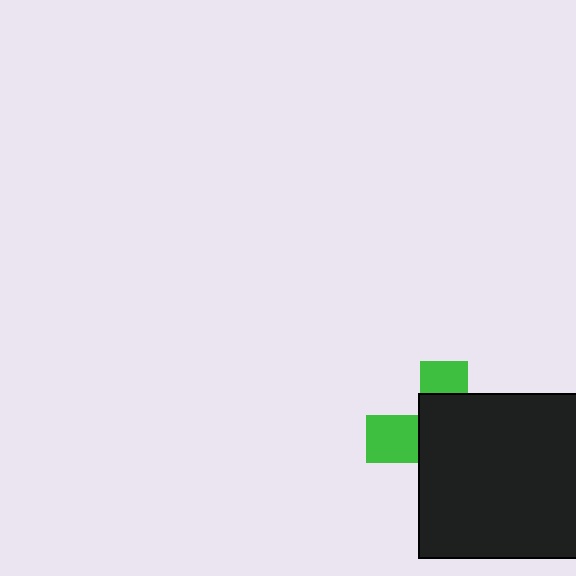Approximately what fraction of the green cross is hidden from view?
Roughly 68% of the green cross is hidden behind the black square.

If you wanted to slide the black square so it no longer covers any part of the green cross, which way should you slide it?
Slide it right — that is the most direct way to separate the two shapes.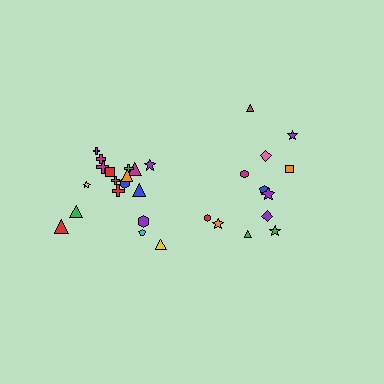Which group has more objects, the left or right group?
The left group.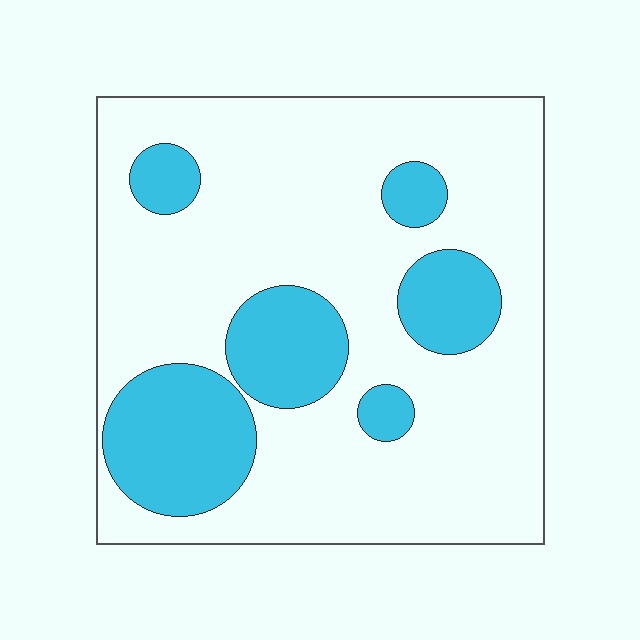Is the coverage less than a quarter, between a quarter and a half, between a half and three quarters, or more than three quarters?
Less than a quarter.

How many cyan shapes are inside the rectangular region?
6.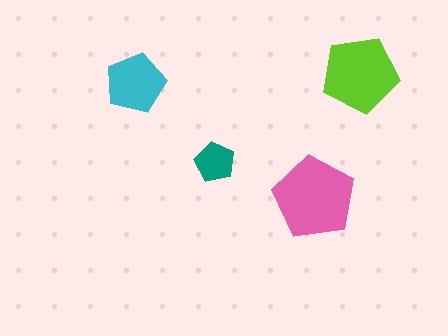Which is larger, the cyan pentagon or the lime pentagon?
The lime one.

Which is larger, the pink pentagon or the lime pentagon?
The pink one.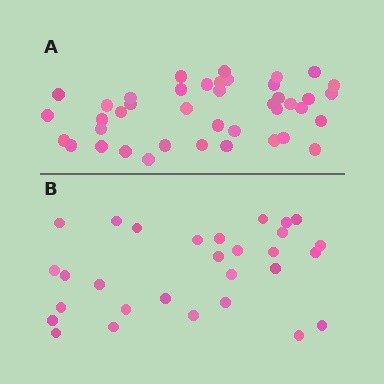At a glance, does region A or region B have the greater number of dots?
Region A (the top region) has more dots.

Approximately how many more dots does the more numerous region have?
Region A has roughly 12 or so more dots than region B.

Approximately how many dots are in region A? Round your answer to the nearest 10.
About 40 dots. (The exact count is 41, which rounds to 40.)